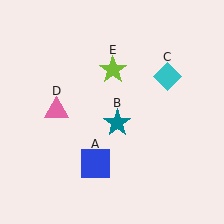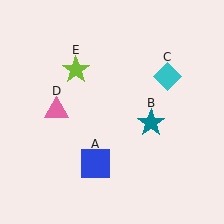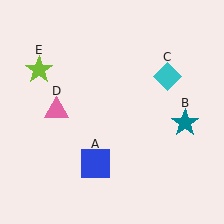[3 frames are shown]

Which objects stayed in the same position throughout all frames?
Blue square (object A) and cyan diamond (object C) and pink triangle (object D) remained stationary.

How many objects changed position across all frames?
2 objects changed position: teal star (object B), lime star (object E).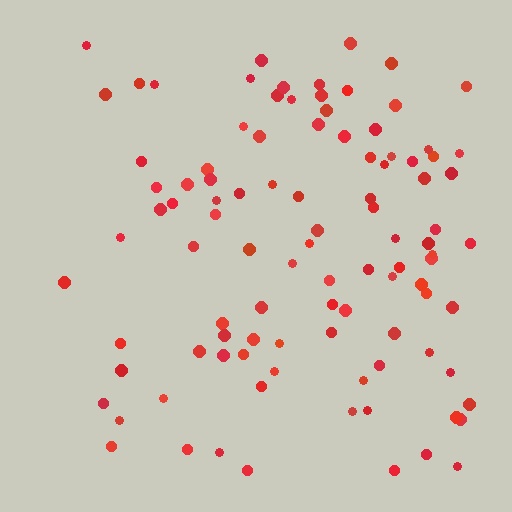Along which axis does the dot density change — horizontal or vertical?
Horizontal.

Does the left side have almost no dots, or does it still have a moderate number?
Still a moderate number, just noticeably fewer than the right.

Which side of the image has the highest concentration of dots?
The right.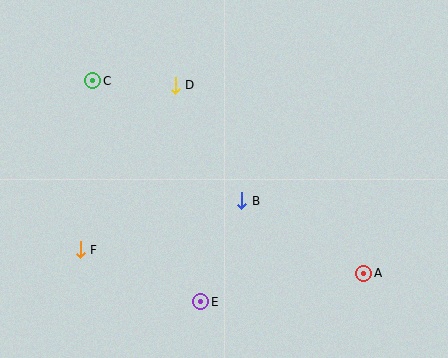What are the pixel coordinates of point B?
Point B is at (242, 201).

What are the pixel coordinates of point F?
Point F is at (80, 250).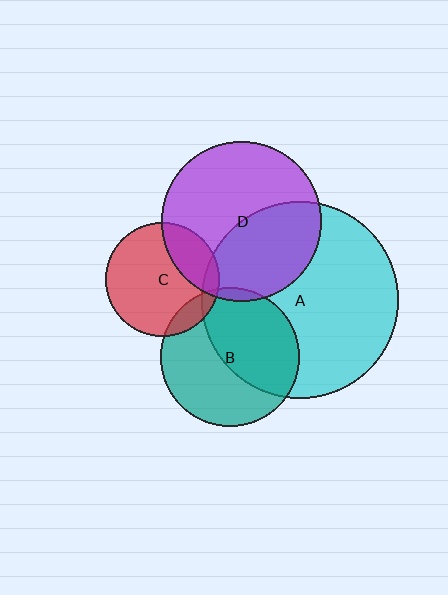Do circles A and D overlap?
Yes.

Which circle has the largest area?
Circle A (cyan).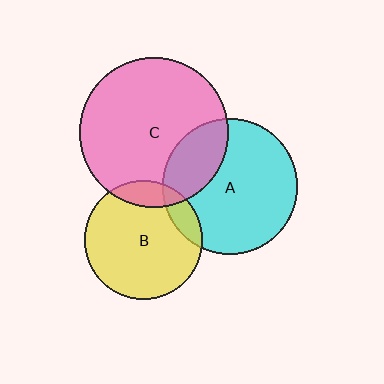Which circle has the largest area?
Circle C (pink).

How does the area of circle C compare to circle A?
Approximately 1.2 times.